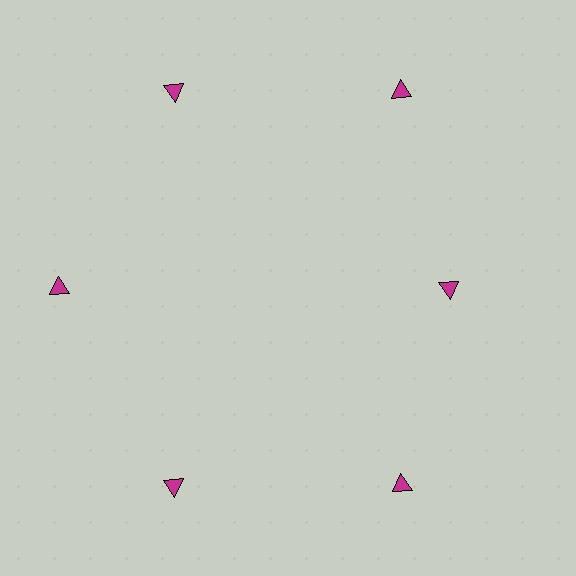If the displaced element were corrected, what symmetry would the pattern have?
It would have 6-fold rotational symmetry — the pattern would map onto itself every 60 degrees.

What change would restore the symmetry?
The symmetry would be restored by moving it outward, back onto the ring so that all 6 triangles sit at equal angles and equal distance from the center.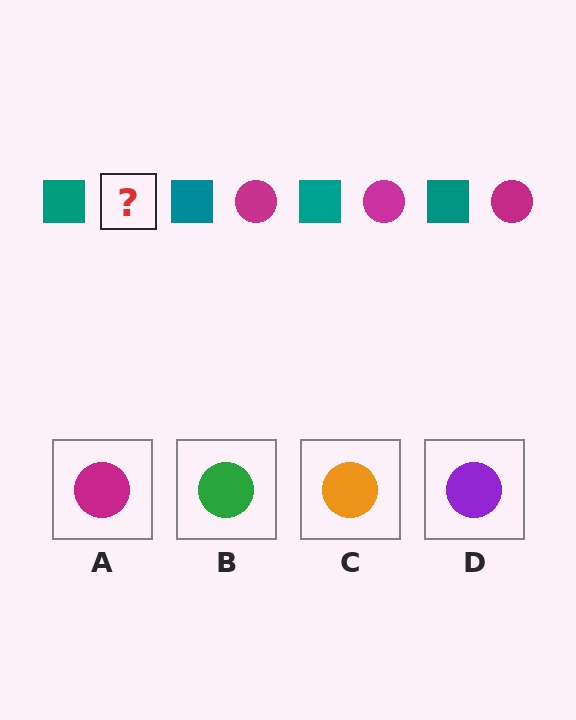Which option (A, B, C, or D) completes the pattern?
A.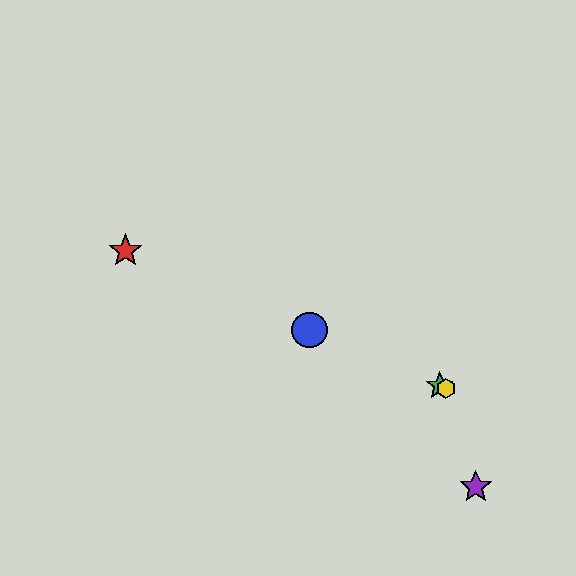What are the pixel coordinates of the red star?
The red star is at (125, 251).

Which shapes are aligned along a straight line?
The red star, the blue circle, the green star, the yellow hexagon are aligned along a straight line.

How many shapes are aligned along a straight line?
4 shapes (the red star, the blue circle, the green star, the yellow hexagon) are aligned along a straight line.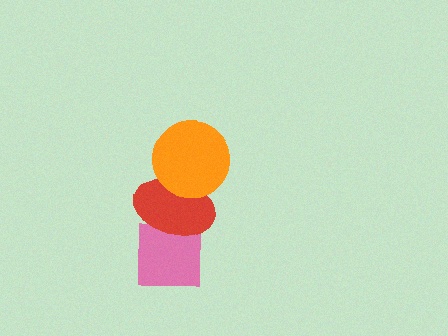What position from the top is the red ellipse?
The red ellipse is 2nd from the top.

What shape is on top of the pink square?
The red ellipse is on top of the pink square.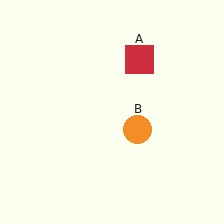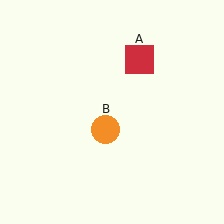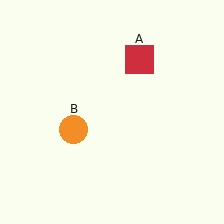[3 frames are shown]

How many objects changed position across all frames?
1 object changed position: orange circle (object B).